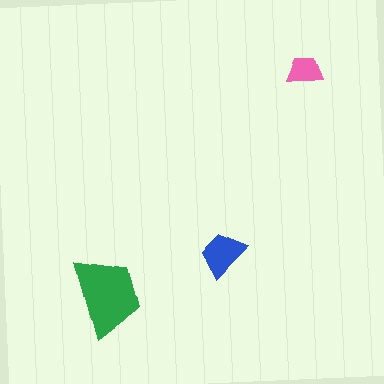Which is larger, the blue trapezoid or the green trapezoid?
The green one.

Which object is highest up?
The pink trapezoid is topmost.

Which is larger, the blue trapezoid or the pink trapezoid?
The blue one.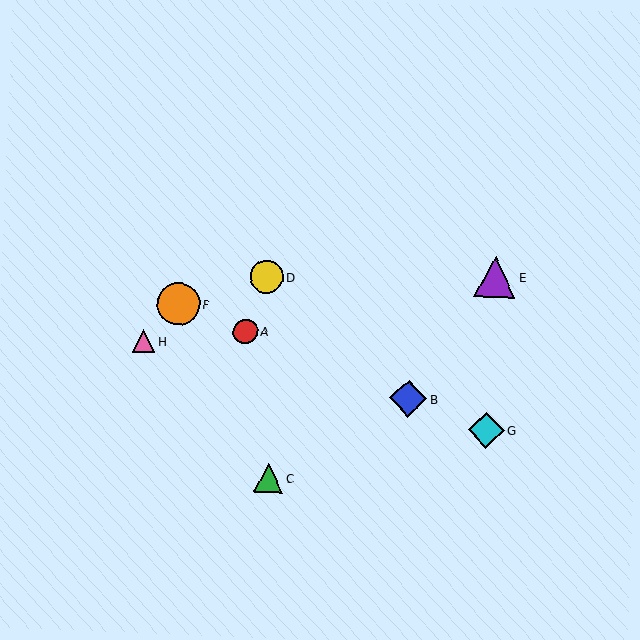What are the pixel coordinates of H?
Object H is at (144, 341).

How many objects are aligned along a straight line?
4 objects (A, B, F, G) are aligned along a straight line.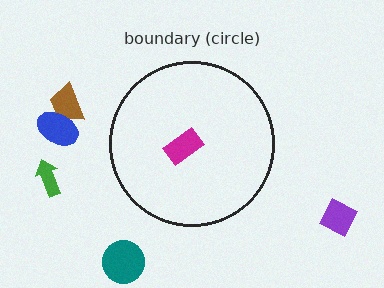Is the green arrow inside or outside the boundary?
Outside.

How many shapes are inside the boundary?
1 inside, 5 outside.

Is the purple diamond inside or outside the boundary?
Outside.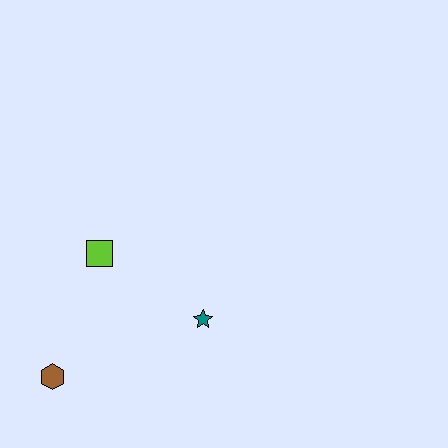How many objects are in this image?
There are 3 objects.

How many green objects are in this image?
There are no green objects.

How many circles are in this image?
There are no circles.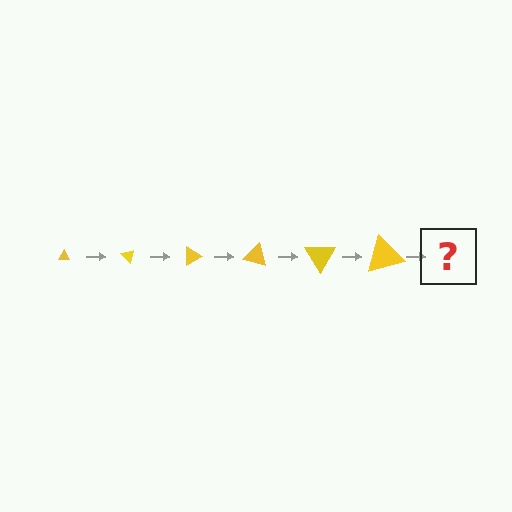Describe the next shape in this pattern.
It should be a triangle, larger than the previous one and rotated 270 degrees from the start.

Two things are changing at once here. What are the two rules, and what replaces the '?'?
The two rules are that the triangle grows larger each step and it rotates 45 degrees each step. The '?' should be a triangle, larger than the previous one and rotated 270 degrees from the start.